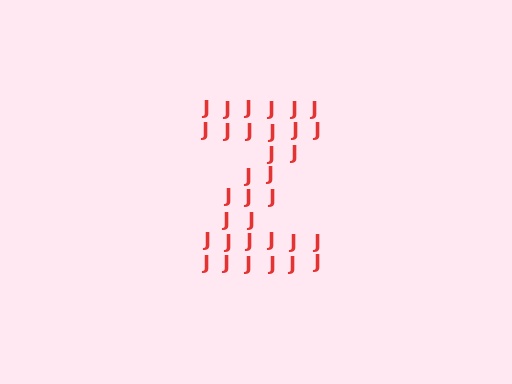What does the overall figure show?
The overall figure shows the letter Z.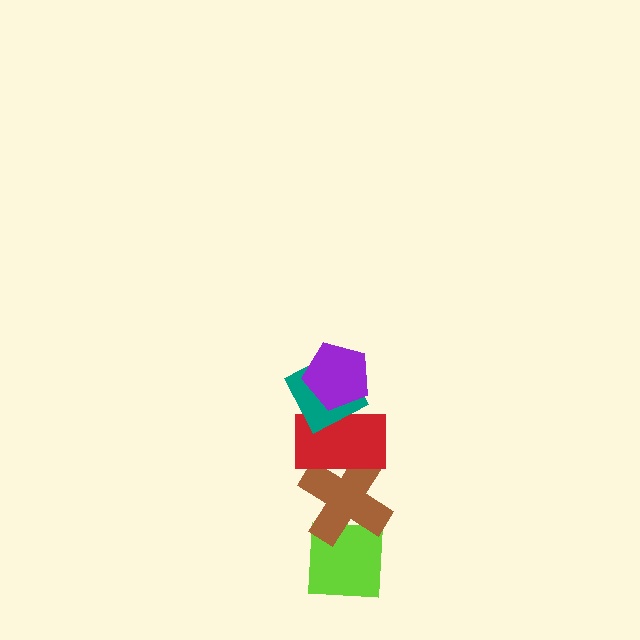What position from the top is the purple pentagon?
The purple pentagon is 1st from the top.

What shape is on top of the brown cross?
The red rectangle is on top of the brown cross.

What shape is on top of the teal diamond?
The purple pentagon is on top of the teal diamond.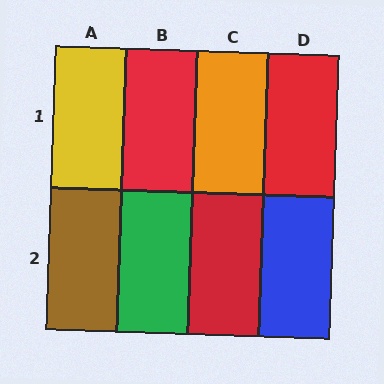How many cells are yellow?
1 cell is yellow.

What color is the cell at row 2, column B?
Green.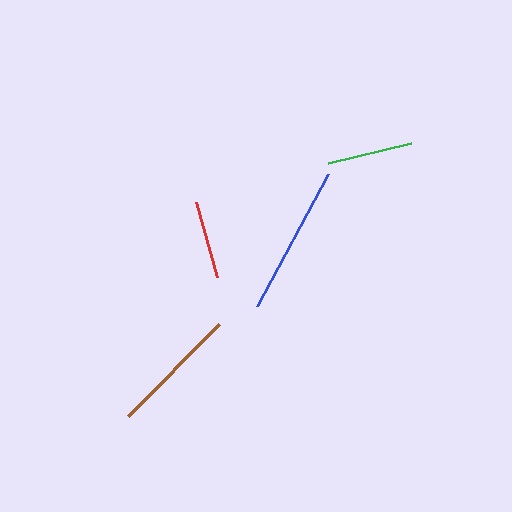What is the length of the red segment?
The red segment is approximately 78 pixels long.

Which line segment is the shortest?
The red line is the shortest at approximately 78 pixels.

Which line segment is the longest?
The blue line is the longest at approximately 149 pixels.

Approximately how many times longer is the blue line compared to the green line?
The blue line is approximately 1.7 times the length of the green line.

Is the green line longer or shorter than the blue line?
The blue line is longer than the green line.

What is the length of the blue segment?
The blue segment is approximately 149 pixels long.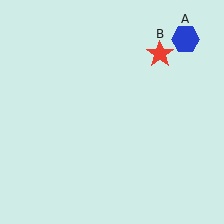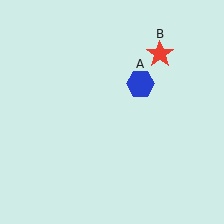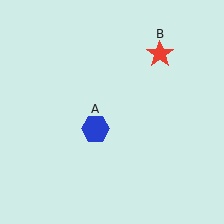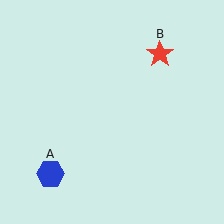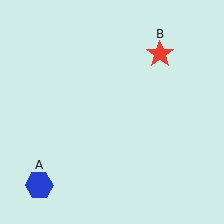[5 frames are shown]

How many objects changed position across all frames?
1 object changed position: blue hexagon (object A).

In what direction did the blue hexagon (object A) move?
The blue hexagon (object A) moved down and to the left.